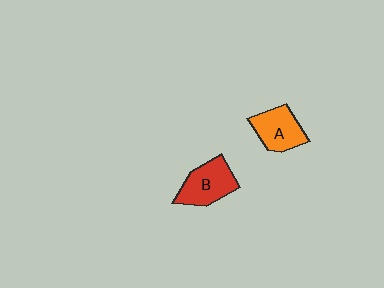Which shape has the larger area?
Shape B (red).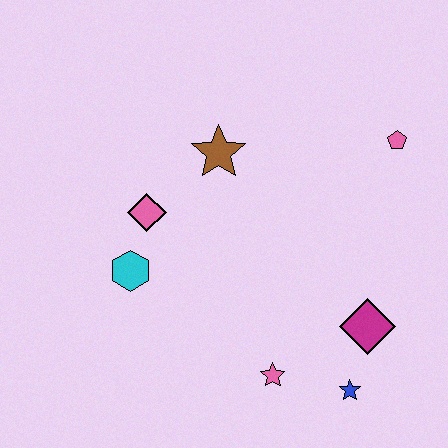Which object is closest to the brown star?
The pink diamond is closest to the brown star.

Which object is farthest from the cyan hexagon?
The pink pentagon is farthest from the cyan hexagon.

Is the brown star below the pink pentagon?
Yes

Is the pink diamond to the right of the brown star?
No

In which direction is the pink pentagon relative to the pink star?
The pink pentagon is above the pink star.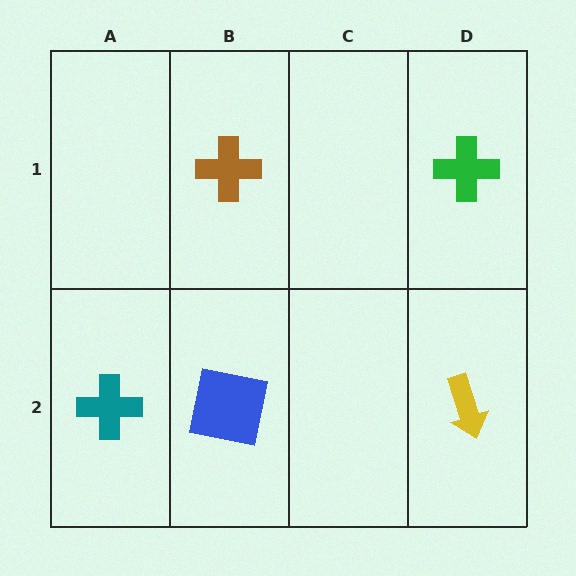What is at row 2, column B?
A blue square.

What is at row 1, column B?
A brown cross.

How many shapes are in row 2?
3 shapes.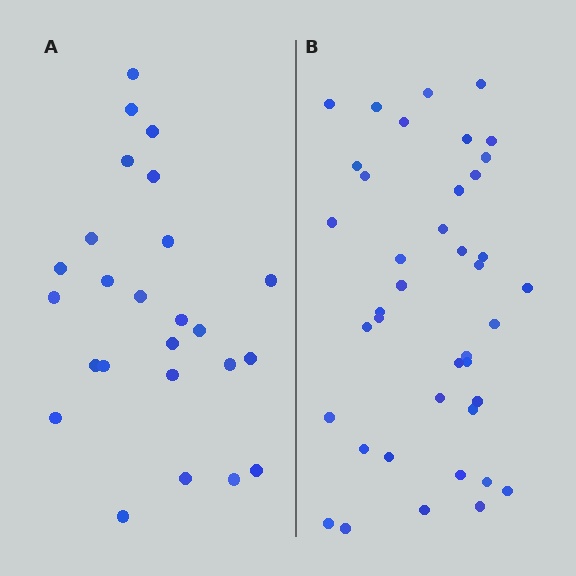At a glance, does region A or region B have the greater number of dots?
Region B (the right region) has more dots.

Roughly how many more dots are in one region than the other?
Region B has approximately 15 more dots than region A.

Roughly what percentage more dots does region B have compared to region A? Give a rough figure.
About 60% more.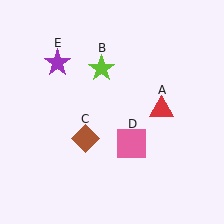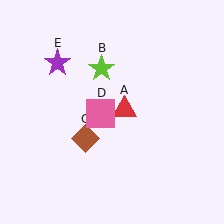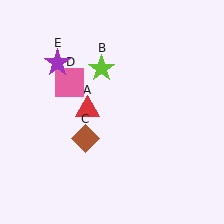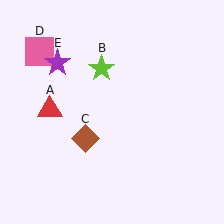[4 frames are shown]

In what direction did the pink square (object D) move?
The pink square (object D) moved up and to the left.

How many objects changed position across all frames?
2 objects changed position: red triangle (object A), pink square (object D).